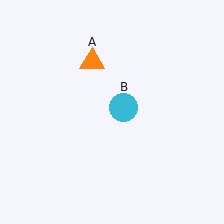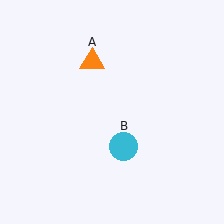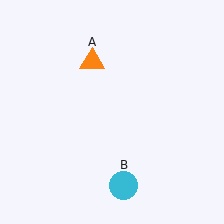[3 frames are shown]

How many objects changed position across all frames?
1 object changed position: cyan circle (object B).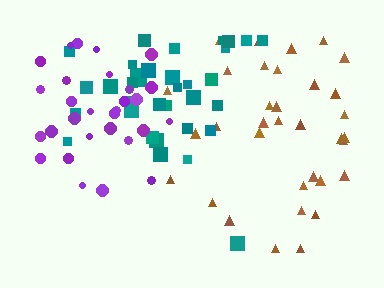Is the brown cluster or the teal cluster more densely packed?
Teal.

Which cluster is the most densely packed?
Teal.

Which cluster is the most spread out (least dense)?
Brown.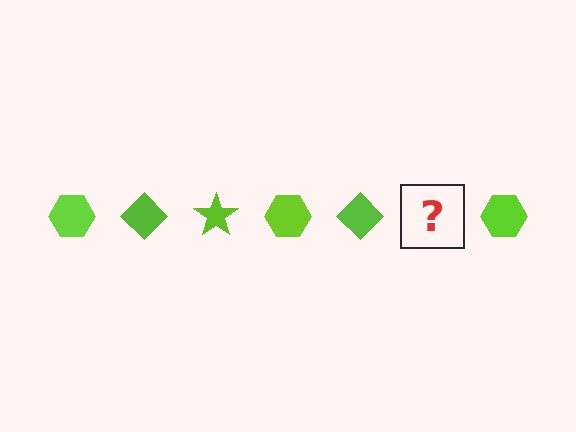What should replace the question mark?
The question mark should be replaced with a lime star.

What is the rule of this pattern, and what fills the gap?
The rule is that the pattern cycles through hexagon, diamond, star shapes in lime. The gap should be filled with a lime star.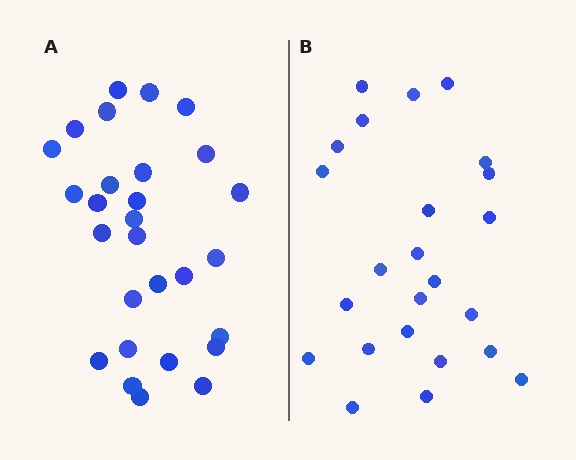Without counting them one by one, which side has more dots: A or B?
Region A (the left region) has more dots.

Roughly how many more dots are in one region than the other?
Region A has about 4 more dots than region B.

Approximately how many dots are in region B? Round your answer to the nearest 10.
About 20 dots. (The exact count is 24, which rounds to 20.)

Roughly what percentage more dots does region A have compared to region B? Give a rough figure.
About 15% more.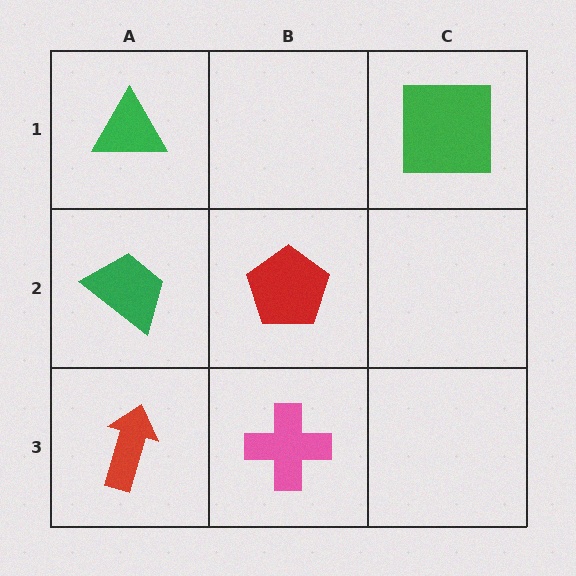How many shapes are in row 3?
2 shapes.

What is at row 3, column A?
A red arrow.